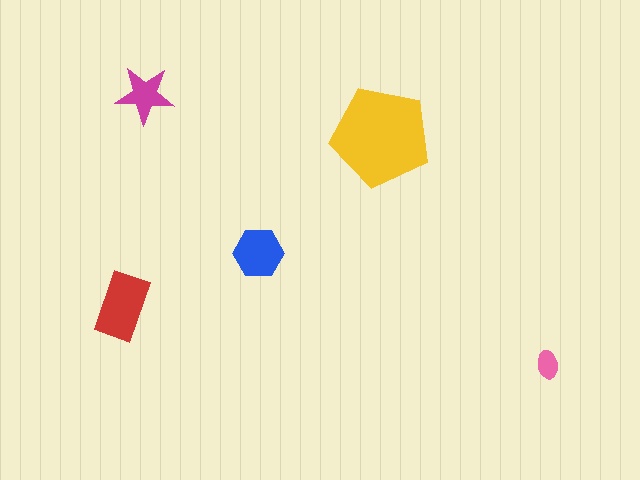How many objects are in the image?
There are 5 objects in the image.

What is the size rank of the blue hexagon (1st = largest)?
3rd.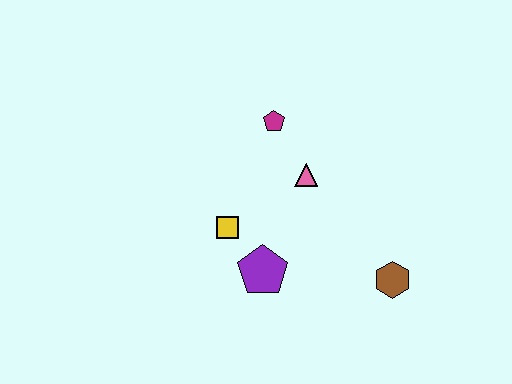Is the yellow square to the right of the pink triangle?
No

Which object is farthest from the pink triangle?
The brown hexagon is farthest from the pink triangle.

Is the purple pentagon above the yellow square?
No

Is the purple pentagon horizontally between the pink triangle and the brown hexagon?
No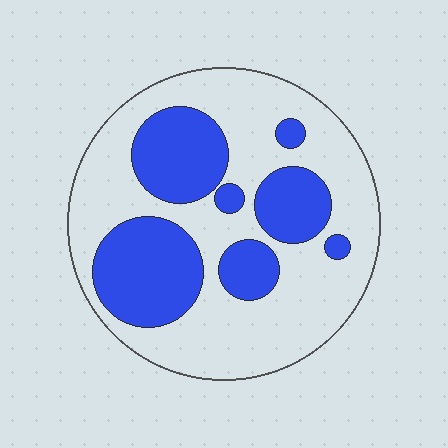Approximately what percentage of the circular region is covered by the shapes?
Approximately 35%.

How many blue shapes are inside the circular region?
7.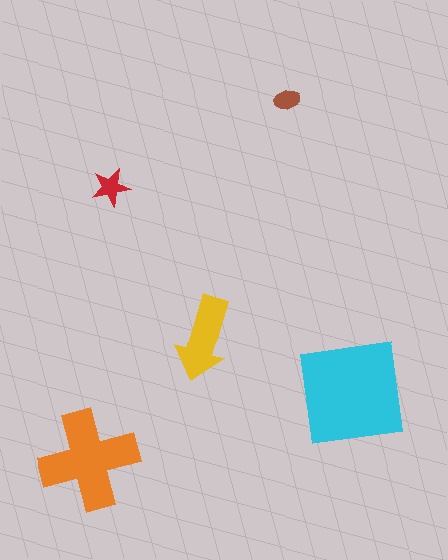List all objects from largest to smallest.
The cyan square, the orange cross, the yellow arrow, the red star, the brown ellipse.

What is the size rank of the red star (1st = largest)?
4th.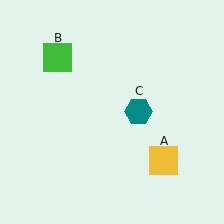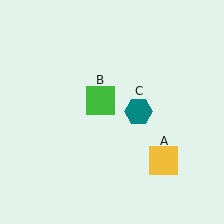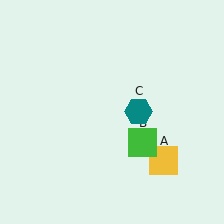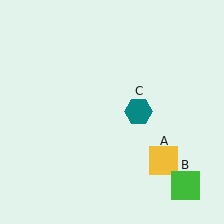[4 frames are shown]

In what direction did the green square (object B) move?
The green square (object B) moved down and to the right.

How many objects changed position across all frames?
1 object changed position: green square (object B).